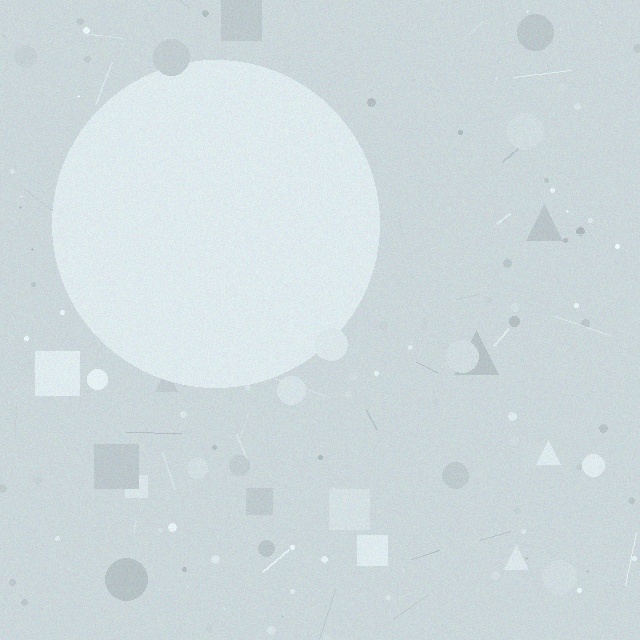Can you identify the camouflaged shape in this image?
The camouflaged shape is a circle.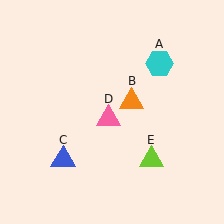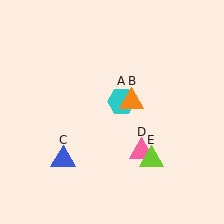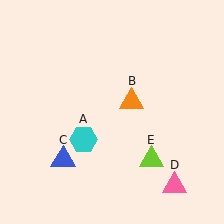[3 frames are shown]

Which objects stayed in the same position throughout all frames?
Orange triangle (object B) and blue triangle (object C) and lime triangle (object E) remained stationary.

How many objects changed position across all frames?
2 objects changed position: cyan hexagon (object A), pink triangle (object D).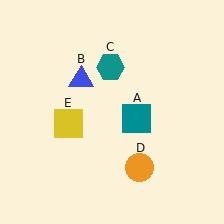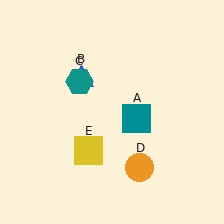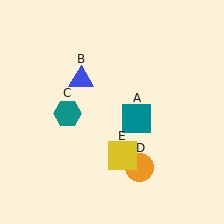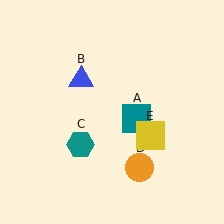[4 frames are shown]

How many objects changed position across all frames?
2 objects changed position: teal hexagon (object C), yellow square (object E).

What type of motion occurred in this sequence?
The teal hexagon (object C), yellow square (object E) rotated counterclockwise around the center of the scene.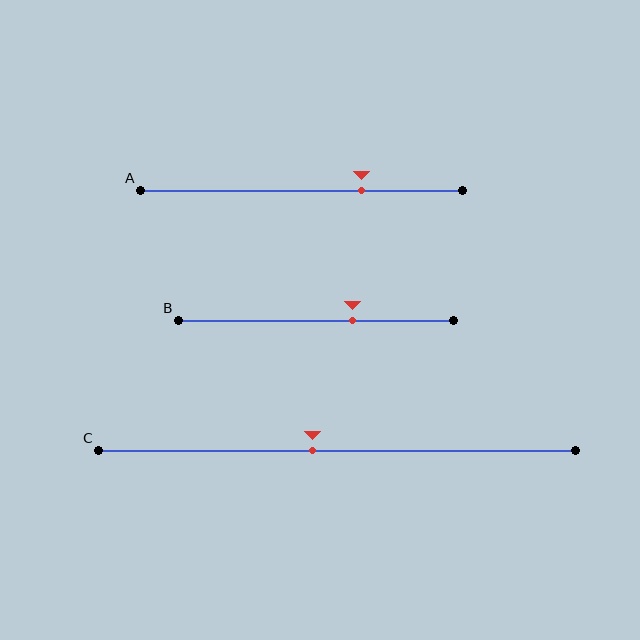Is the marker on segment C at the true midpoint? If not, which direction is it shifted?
No, the marker on segment C is shifted to the left by about 5% of the segment length.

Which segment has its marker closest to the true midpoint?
Segment C has its marker closest to the true midpoint.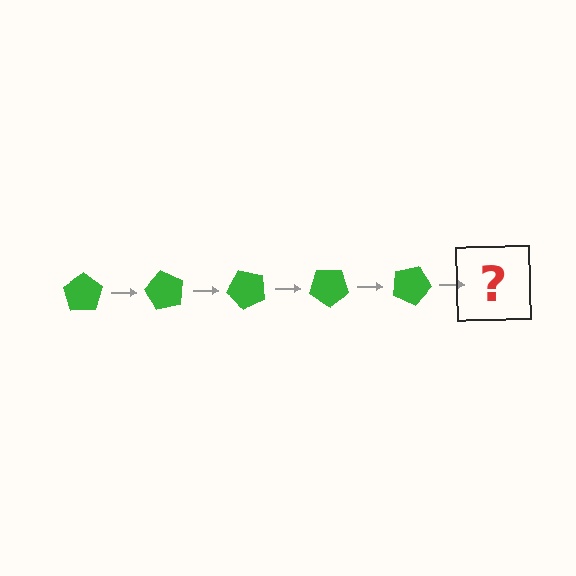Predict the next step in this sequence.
The next step is a green pentagon rotated 300 degrees.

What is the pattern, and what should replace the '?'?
The pattern is that the pentagon rotates 60 degrees each step. The '?' should be a green pentagon rotated 300 degrees.